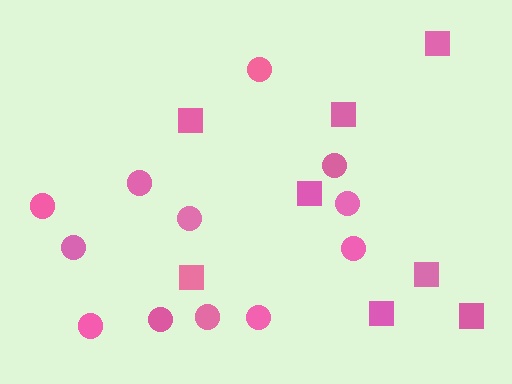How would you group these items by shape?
There are 2 groups: one group of squares (8) and one group of circles (12).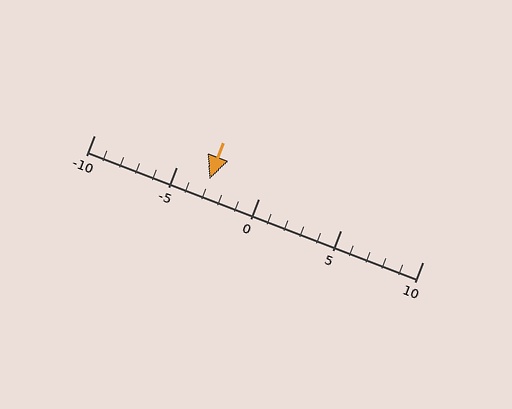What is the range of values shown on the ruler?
The ruler shows values from -10 to 10.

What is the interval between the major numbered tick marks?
The major tick marks are spaced 5 units apart.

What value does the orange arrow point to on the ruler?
The orange arrow points to approximately -3.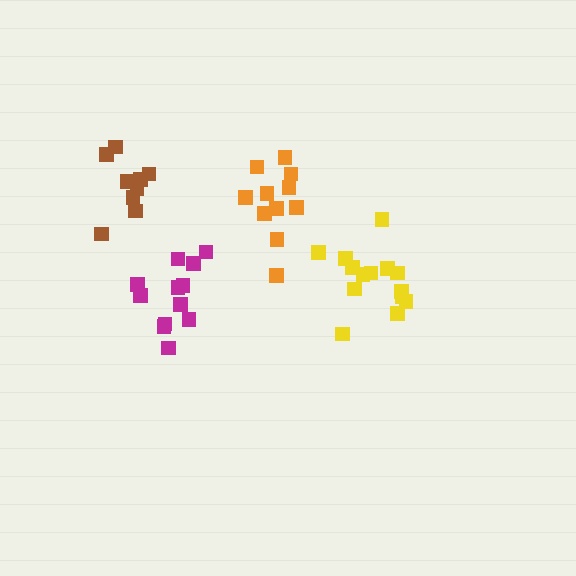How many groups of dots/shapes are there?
There are 4 groups.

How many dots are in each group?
Group 1: 13 dots, Group 2: 9 dots, Group 3: 14 dots, Group 4: 12 dots (48 total).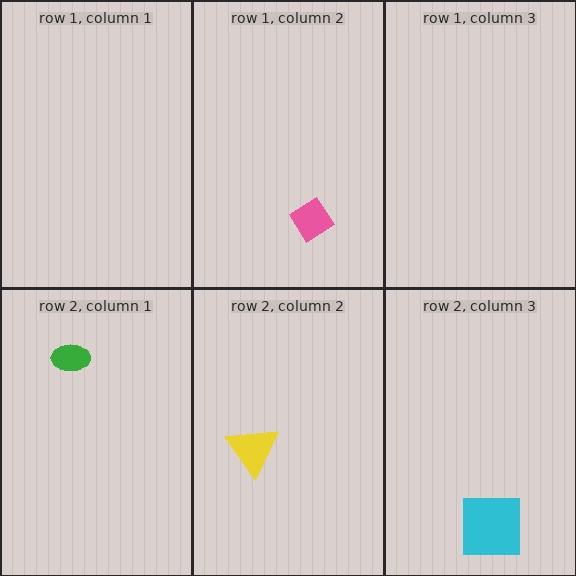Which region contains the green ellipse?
The row 2, column 1 region.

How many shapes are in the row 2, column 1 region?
1.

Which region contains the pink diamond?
The row 1, column 2 region.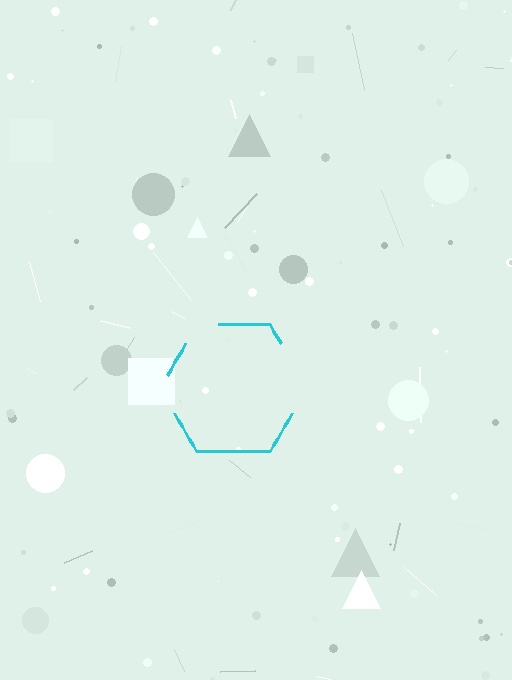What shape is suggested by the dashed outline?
The dashed outline suggests a hexagon.